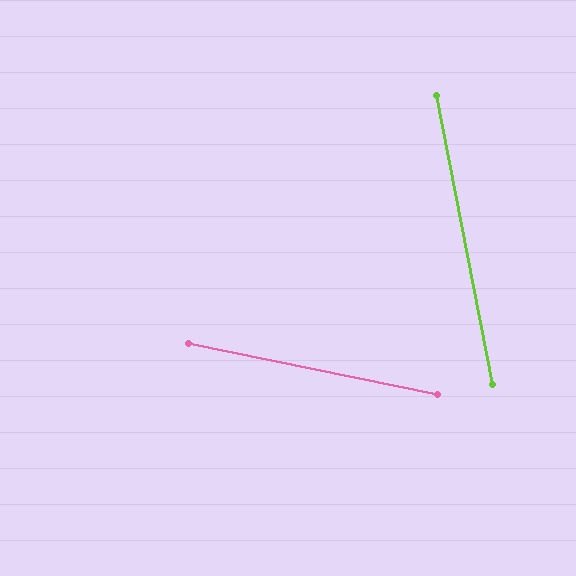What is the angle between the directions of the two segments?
Approximately 68 degrees.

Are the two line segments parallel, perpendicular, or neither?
Neither parallel nor perpendicular — they differ by about 68°.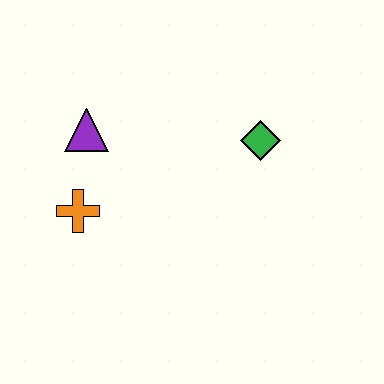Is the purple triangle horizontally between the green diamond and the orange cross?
Yes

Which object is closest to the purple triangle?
The orange cross is closest to the purple triangle.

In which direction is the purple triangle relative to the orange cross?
The purple triangle is above the orange cross.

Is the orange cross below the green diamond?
Yes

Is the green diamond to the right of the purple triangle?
Yes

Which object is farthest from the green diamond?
The orange cross is farthest from the green diamond.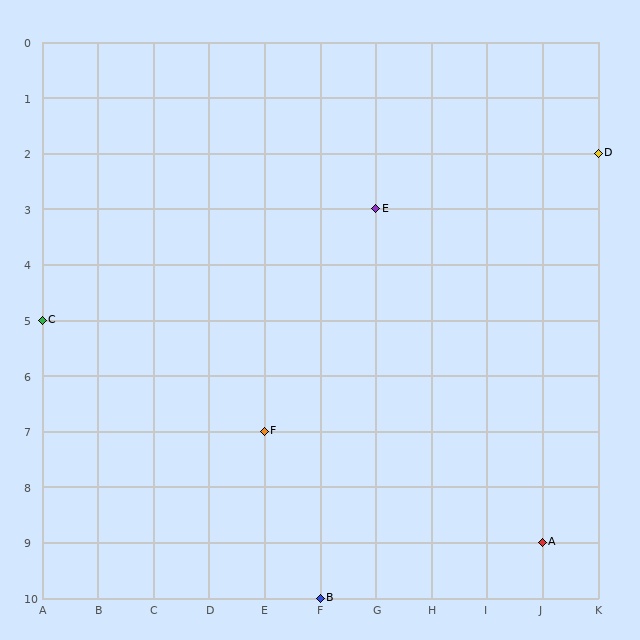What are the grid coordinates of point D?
Point D is at grid coordinates (K, 2).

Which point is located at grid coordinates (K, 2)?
Point D is at (K, 2).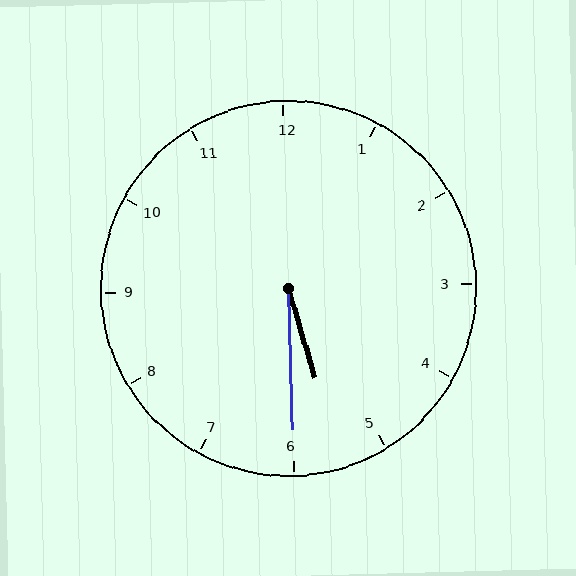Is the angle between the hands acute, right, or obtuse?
It is acute.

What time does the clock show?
5:30.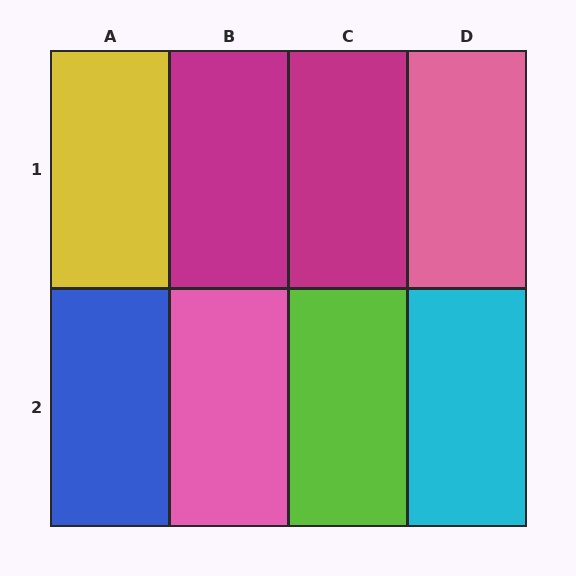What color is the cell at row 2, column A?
Blue.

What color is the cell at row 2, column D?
Cyan.